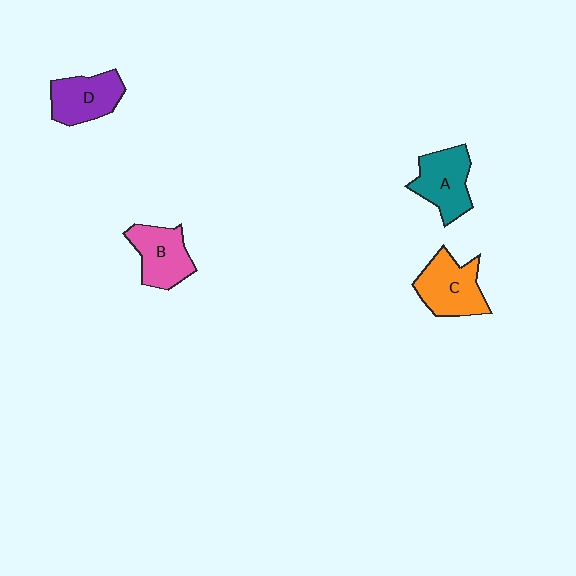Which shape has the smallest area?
Shape D (purple).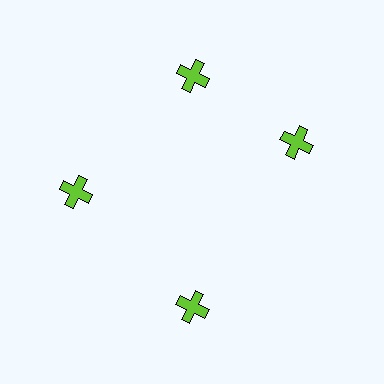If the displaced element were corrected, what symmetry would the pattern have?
It would have 4-fold rotational symmetry — the pattern would map onto itself every 90 degrees.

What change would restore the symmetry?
The symmetry would be restored by rotating it back into even spacing with its neighbors so that all 4 crosses sit at equal angles and equal distance from the center.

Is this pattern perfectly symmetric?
No. The 4 lime crosses are arranged in a ring, but one element near the 3 o'clock position is rotated out of alignment along the ring, breaking the 4-fold rotational symmetry.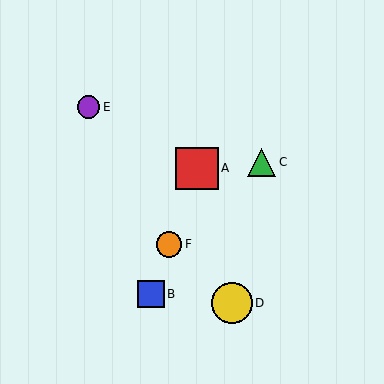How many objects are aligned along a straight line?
3 objects (A, B, F) are aligned along a straight line.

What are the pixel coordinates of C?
Object C is at (262, 162).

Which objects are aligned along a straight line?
Objects A, B, F are aligned along a straight line.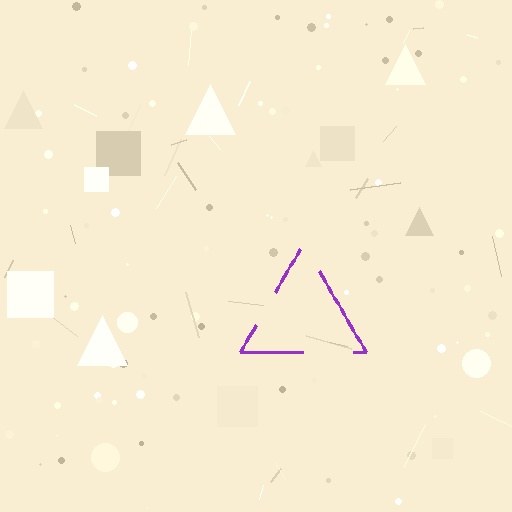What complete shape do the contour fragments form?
The contour fragments form a triangle.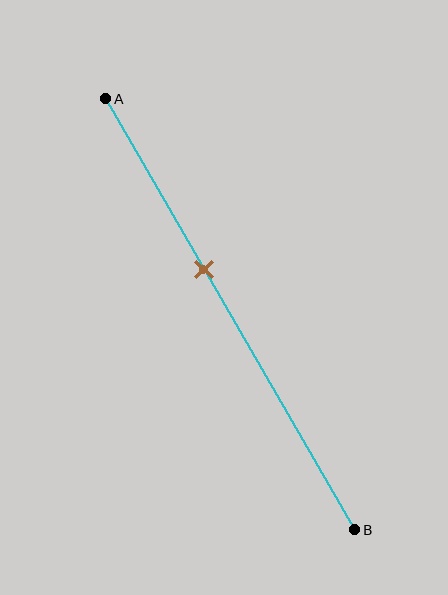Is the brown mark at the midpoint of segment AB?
No, the mark is at about 40% from A, not at the 50% midpoint.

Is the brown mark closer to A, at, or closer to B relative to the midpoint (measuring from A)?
The brown mark is closer to point A than the midpoint of segment AB.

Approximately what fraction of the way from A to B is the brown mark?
The brown mark is approximately 40% of the way from A to B.